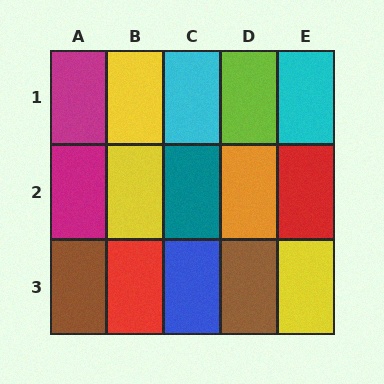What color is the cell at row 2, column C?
Teal.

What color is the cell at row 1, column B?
Yellow.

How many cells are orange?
1 cell is orange.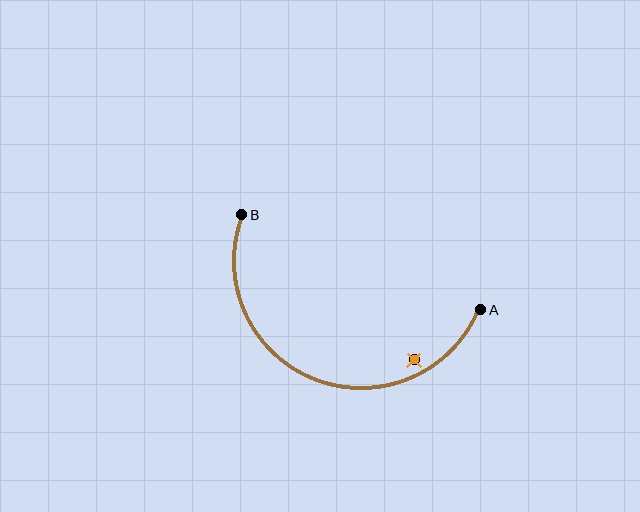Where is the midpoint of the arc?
The arc midpoint is the point on the curve farthest from the straight line joining A and B. It sits below that line.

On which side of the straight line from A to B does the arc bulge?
The arc bulges below the straight line connecting A and B.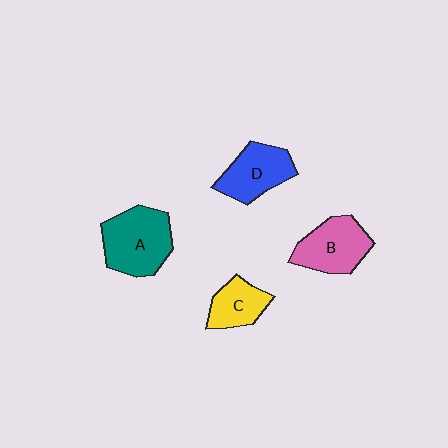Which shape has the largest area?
Shape A (teal).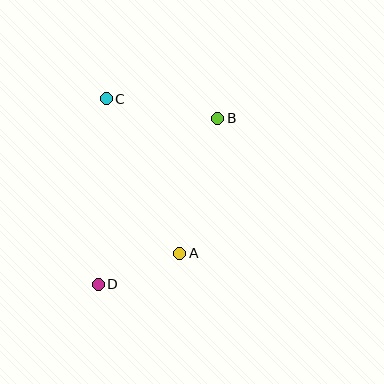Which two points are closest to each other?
Points A and D are closest to each other.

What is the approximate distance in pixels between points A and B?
The distance between A and B is approximately 140 pixels.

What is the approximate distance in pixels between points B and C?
The distance between B and C is approximately 113 pixels.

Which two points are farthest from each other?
Points B and D are farthest from each other.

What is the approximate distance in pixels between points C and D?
The distance between C and D is approximately 186 pixels.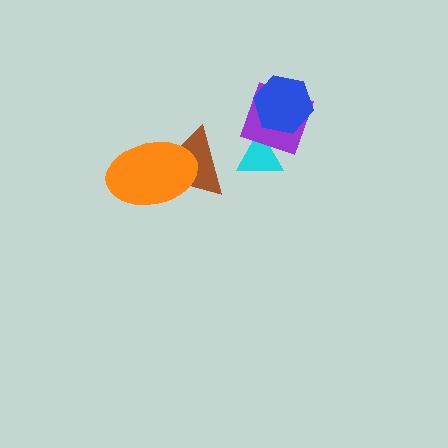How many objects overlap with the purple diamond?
2 objects overlap with the purple diamond.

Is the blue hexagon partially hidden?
No, no other shape covers it.